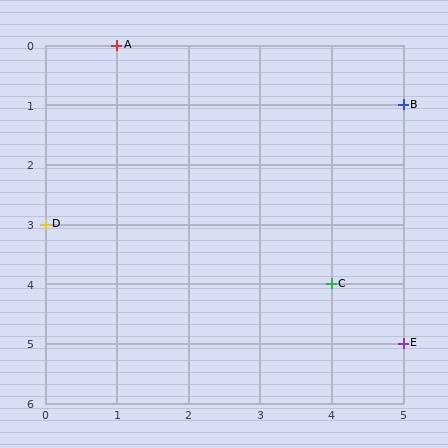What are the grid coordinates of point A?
Point A is at grid coordinates (1, 0).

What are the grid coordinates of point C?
Point C is at grid coordinates (4, 4).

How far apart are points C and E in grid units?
Points C and E are 1 column and 1 row apart (about 1.4 grid units diagonally).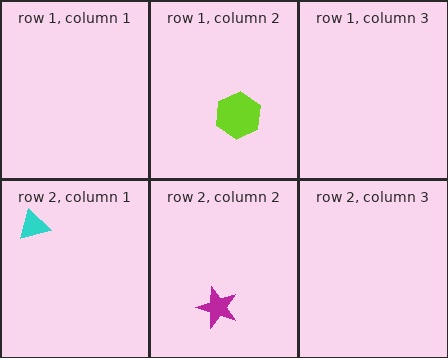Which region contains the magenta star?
The row 2, column 2 region.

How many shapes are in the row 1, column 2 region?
1.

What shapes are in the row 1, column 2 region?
The lime hexagon.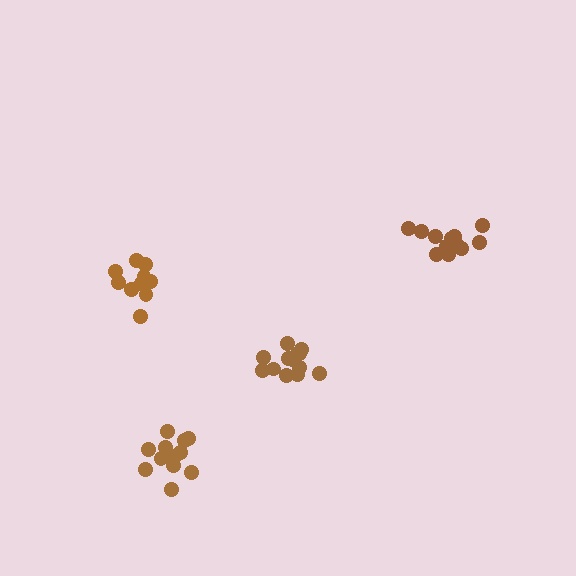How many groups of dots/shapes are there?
There are 4 groups.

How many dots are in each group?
Group 1: 13 dots, Group 2: 13 dots, Group 3: 12 dots, Group 4: 10 dots (48 total).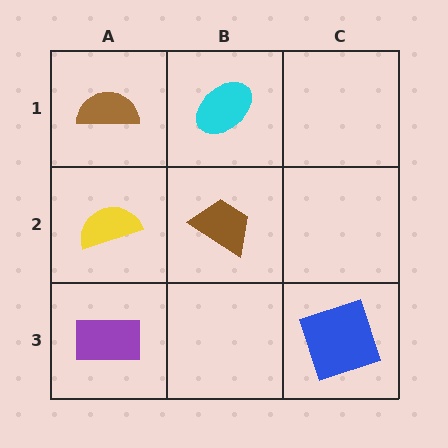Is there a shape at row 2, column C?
No, that cell is empty.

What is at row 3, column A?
A purple rectangle.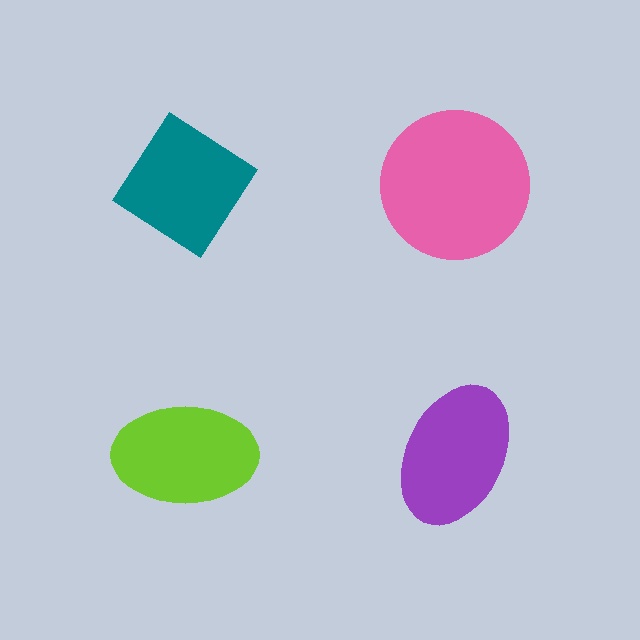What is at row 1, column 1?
A teal diamond.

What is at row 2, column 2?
A purple ellipse.